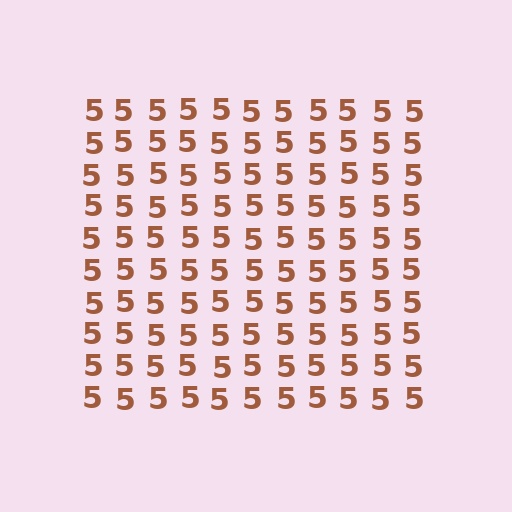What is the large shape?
The large shape is a square.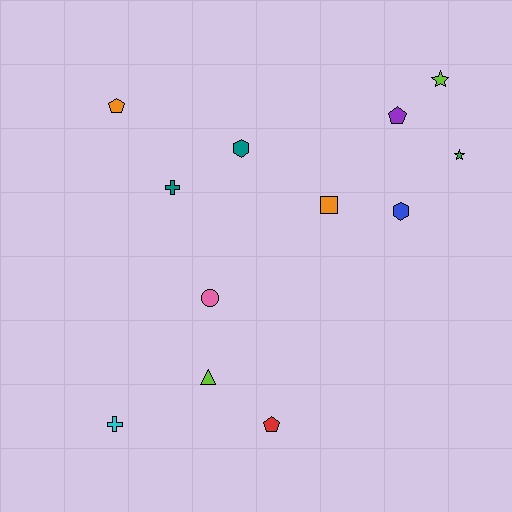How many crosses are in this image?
There are 2 crosses.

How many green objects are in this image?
There is 1 green object.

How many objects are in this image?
There are 12 objects.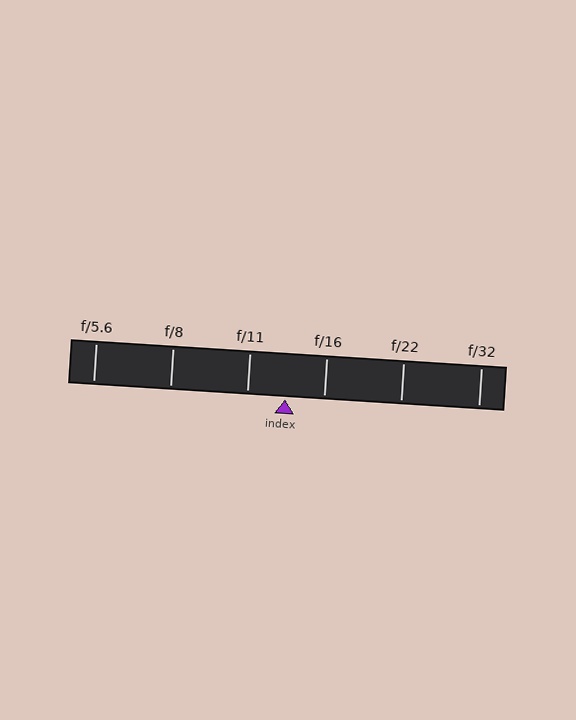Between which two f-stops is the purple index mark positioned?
The index mark is between f/11 and f/16.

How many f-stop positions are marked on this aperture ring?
There are 6 f-stop positions marked.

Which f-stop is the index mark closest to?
The index mark is closest to f/11.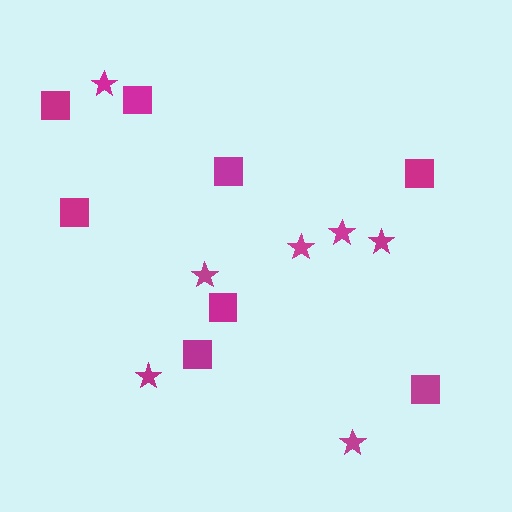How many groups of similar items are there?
There are 2 groups: one group of stars (7) and one group of squares (8).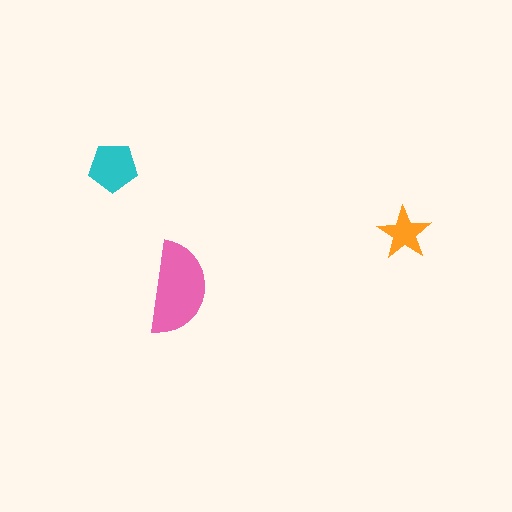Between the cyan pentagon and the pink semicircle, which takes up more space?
The pink semicircle.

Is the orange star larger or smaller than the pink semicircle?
Smaller.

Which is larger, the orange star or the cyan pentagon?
The cyan pentagon.